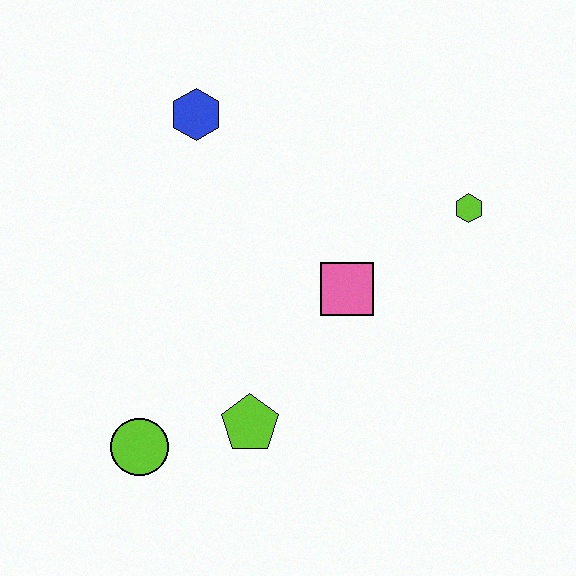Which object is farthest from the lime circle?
The lime hexagon is farthest from the lime circle.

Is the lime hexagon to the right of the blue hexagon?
Yes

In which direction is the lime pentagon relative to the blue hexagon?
The lime pentagon is below the blue hexagon.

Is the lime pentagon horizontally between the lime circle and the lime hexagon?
Yes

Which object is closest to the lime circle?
The lime pentagon is closest to the lime circle.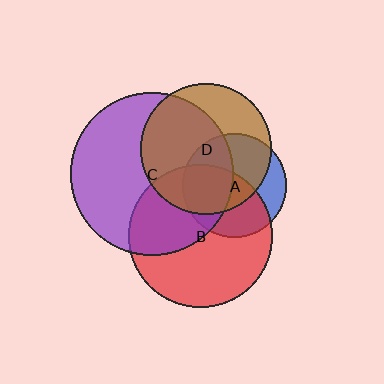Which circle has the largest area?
Circle C (purple).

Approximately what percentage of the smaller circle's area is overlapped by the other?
Approximately 55%.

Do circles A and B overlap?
Yes.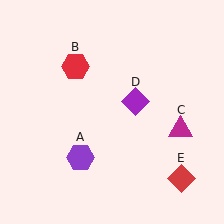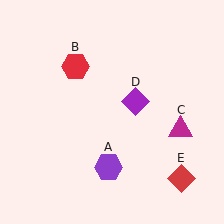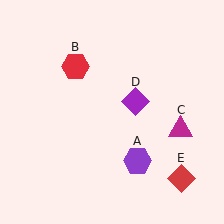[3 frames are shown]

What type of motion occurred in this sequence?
The purple hexagon (object A) rotated counterclockwise around the center of the scene.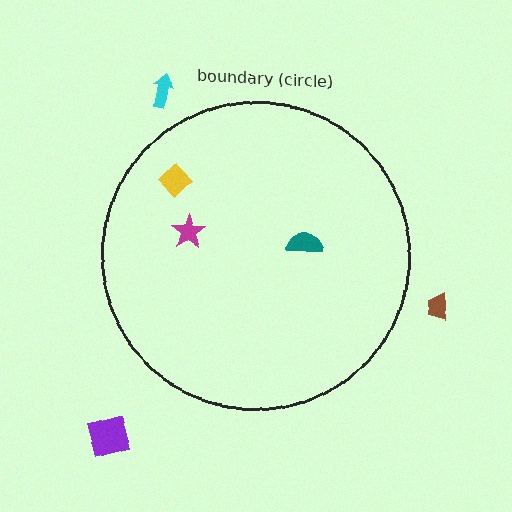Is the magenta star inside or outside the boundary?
Inside.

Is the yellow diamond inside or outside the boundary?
Inside.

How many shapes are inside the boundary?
3 inside, 3 outside.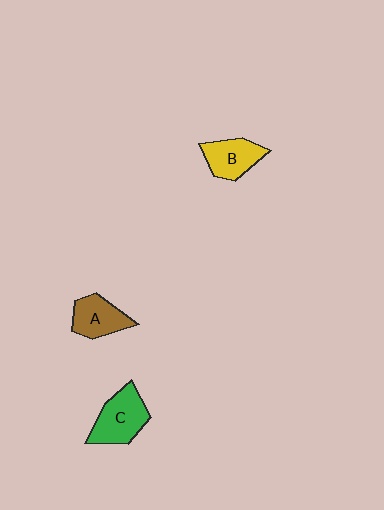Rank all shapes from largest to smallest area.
From largest to smallest: C (green), B (yellow), A (brown).